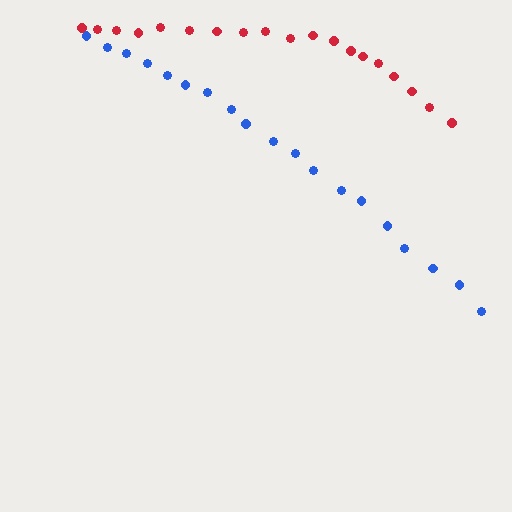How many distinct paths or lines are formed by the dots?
There are 2 distinct paths.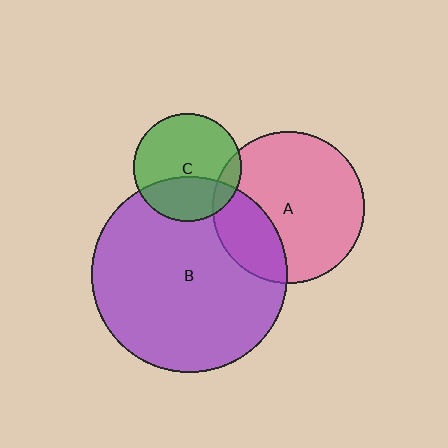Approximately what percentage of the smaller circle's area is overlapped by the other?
Approximately 35%.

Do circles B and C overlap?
Yes.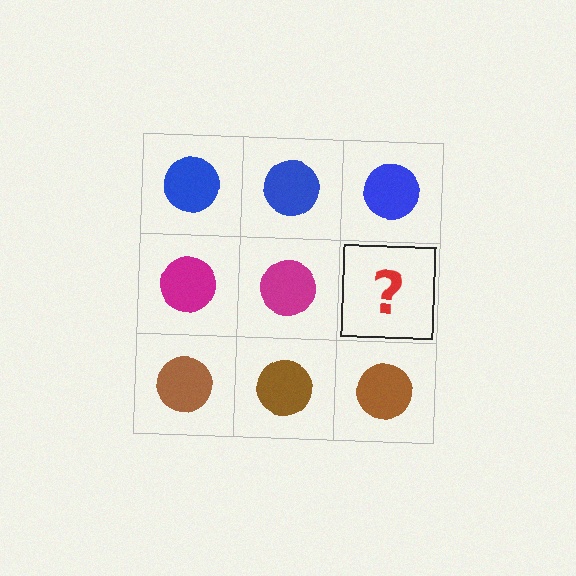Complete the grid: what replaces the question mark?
The question mark should be replaced with a magenta circle.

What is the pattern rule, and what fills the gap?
The rule is that each row has a consistent color. The gap should be filled with a magenta circle.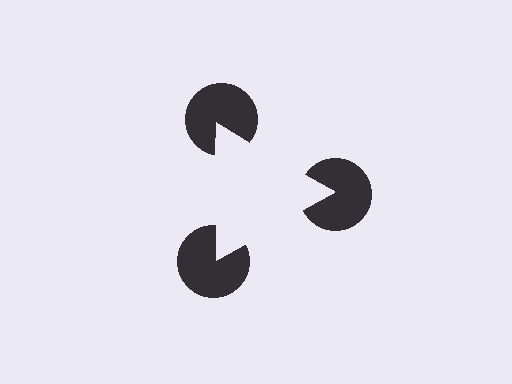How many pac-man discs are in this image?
There are 3 — one at each vertex of the illusory triangle.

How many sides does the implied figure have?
3 sides.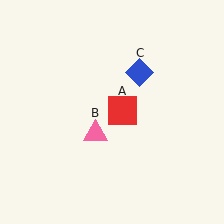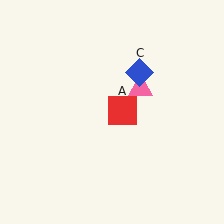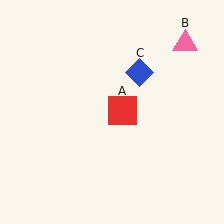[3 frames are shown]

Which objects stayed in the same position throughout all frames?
Red square (object A) and blue diamond (object C) remained stationary.